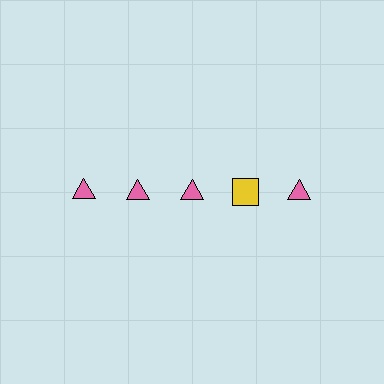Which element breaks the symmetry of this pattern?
The yellow square in the top row, second from right column breaks the symmetry. All other shapes are pink triangles.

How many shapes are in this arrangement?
There are 5 shapes arranged in a grid pattern.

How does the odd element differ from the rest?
It differs in both color (yellow instead of pink) and shape (square instead of triangle).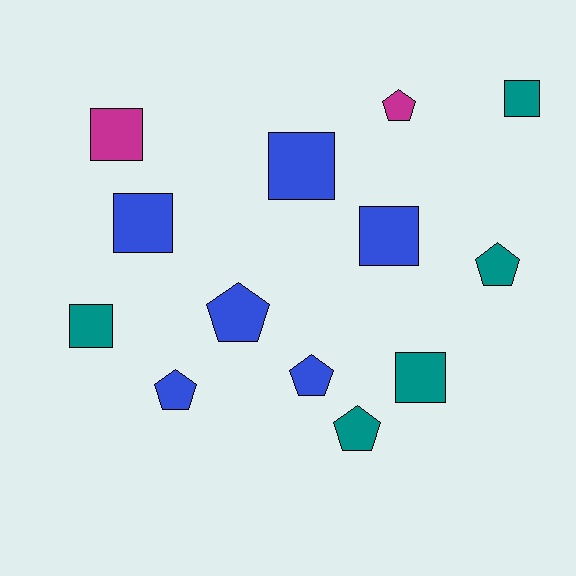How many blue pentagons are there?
There are 3 blue pentagons.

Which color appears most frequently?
Blue, with 6 objects.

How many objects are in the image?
There are 13 objects.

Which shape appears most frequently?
Square, with 7 objects.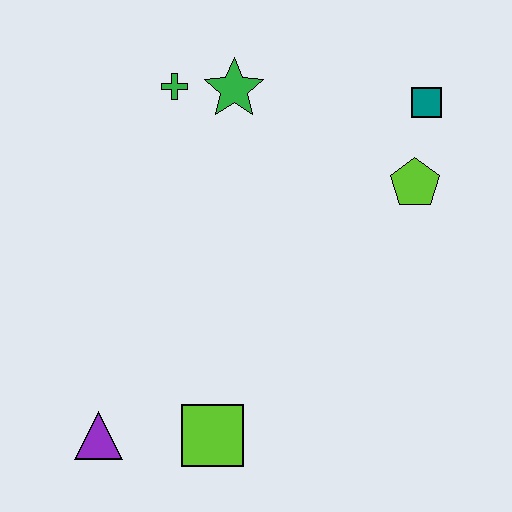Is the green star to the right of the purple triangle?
Yes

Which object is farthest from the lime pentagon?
The purple triangle is farthest from the lime pentagon.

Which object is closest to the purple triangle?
The lime square is closest to the purple triangle.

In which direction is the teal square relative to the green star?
The teal square is to the right of the green star.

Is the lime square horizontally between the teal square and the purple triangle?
Yes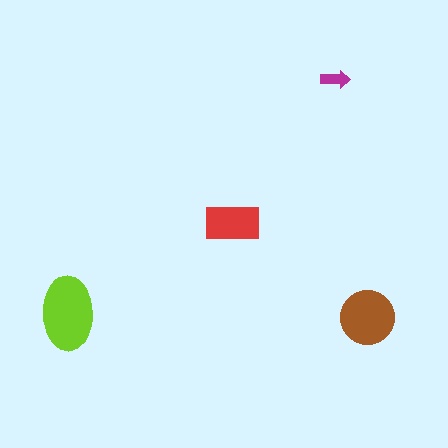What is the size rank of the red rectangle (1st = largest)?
3rd.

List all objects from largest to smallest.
The lime ellipse, the brown circle, the red rectangle, the magenta arrow.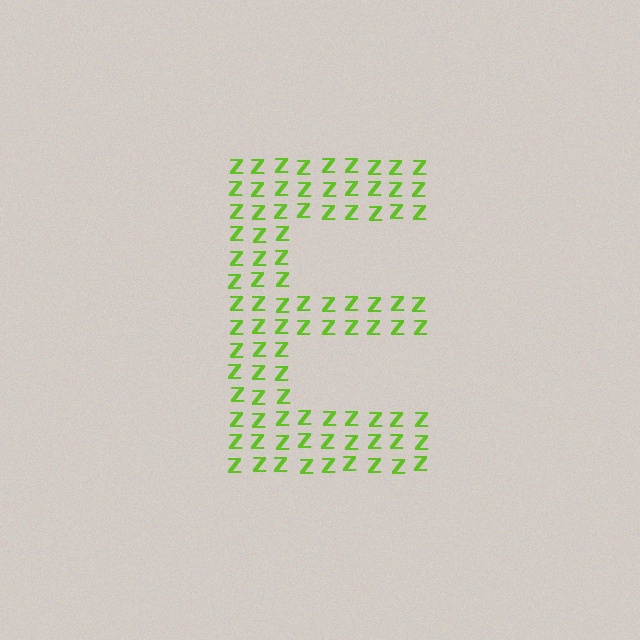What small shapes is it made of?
It is made of small letter Z's.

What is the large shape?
The large shape is the letter E.